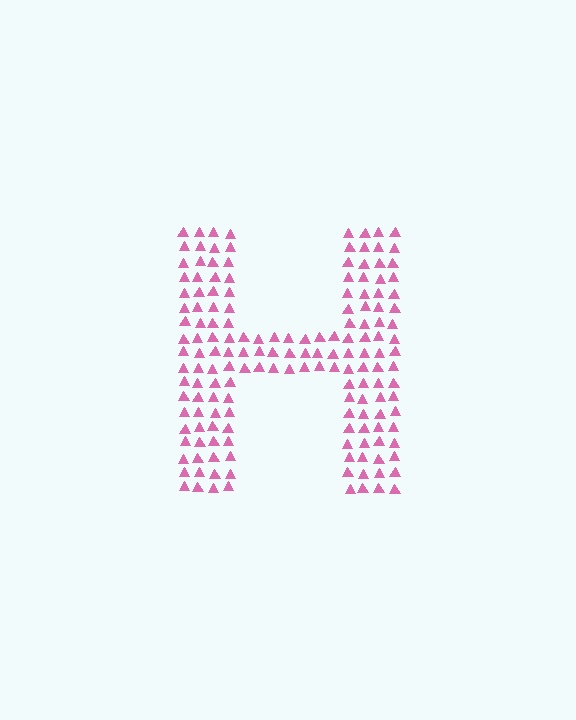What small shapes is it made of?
It is made of small triangles.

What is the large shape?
The large shape is the letter H.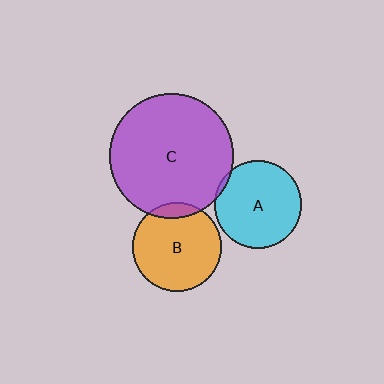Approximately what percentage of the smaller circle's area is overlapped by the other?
Approximately 10%.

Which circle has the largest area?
Circle C (purple).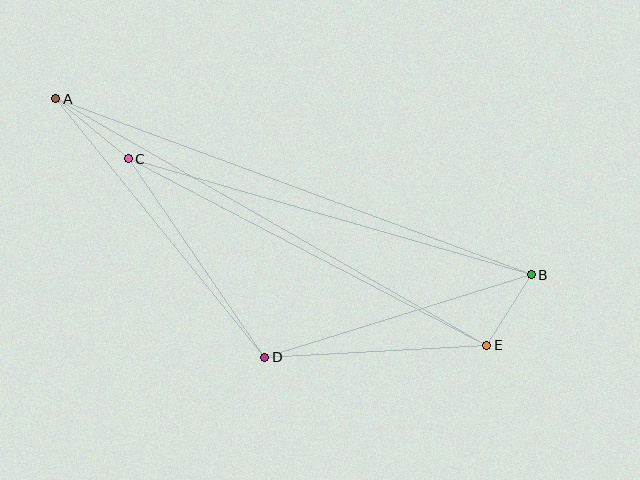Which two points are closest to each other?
Points B and E are closest to each other.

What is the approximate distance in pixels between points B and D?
The distance between B and D is approximately 279 pixels.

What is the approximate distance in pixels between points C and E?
The distance between C and E is approximately 404 pixels.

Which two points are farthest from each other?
Points A and B are farthest from each other.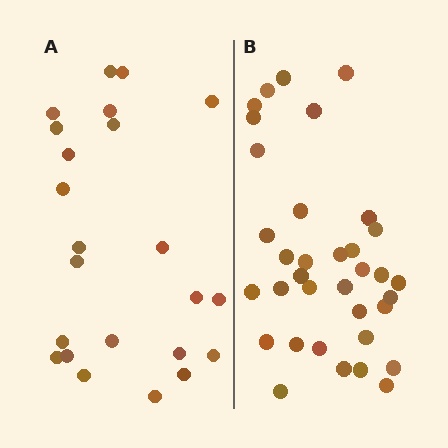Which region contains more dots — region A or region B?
Region B (the right region) has more dots.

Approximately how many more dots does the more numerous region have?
Region B has roughly 12 or so more dots than region A.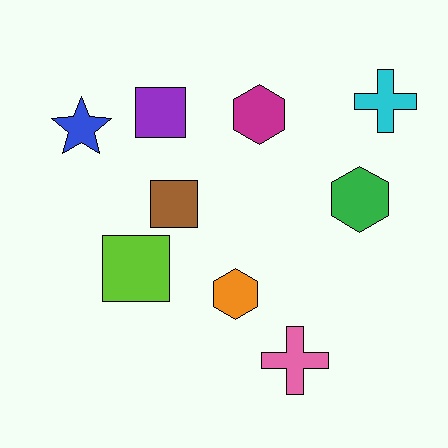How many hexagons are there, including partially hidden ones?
There are 3 hexagons.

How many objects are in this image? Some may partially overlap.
There are 9 objects.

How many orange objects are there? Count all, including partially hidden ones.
There is 1 orange object.